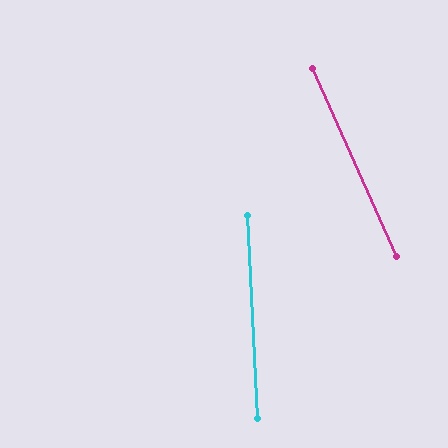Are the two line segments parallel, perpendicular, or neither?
Neither parallel nor perpendicular — they differ by about 21°.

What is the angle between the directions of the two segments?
Approximately 21 degrees.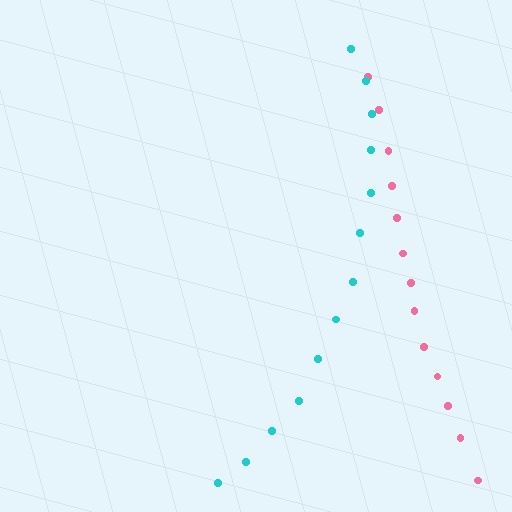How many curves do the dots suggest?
There are 2 distinct paths.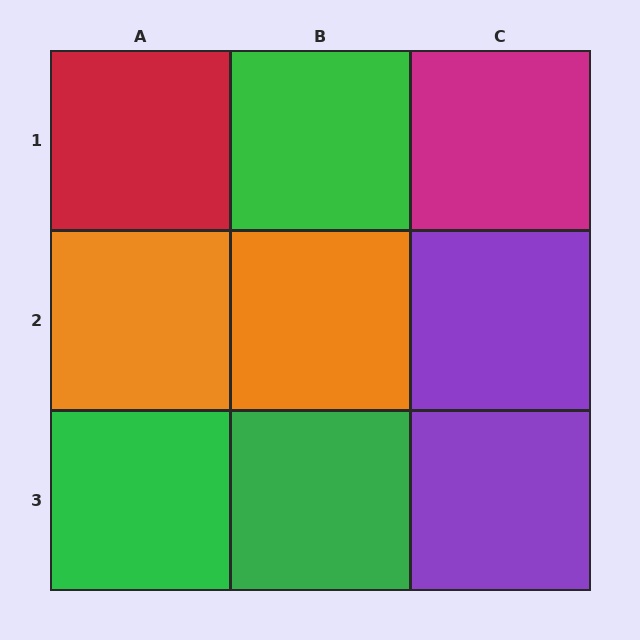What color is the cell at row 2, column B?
Orange.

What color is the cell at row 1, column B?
Green.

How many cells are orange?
2 cells are orange.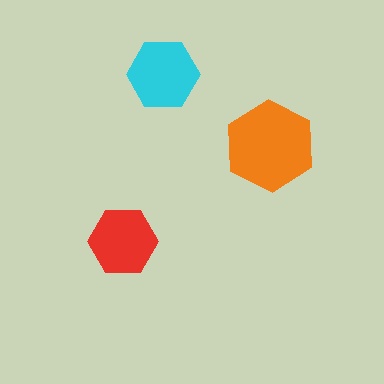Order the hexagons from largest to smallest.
the orange one, the cyan one, the red one.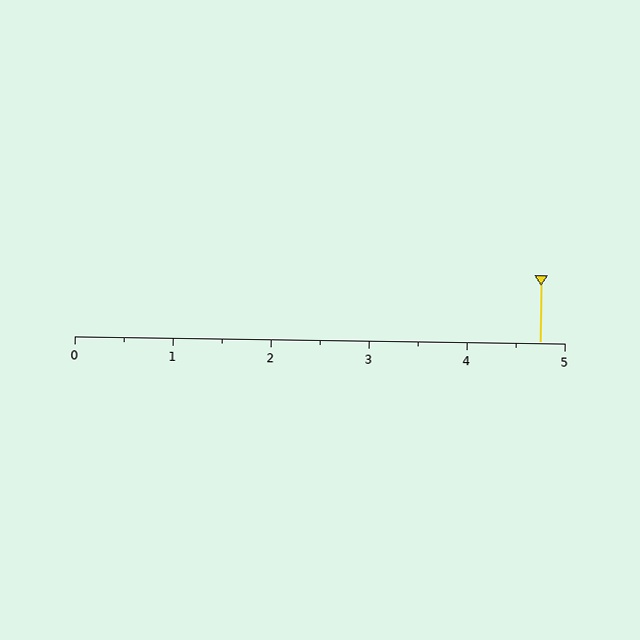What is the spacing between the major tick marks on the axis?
The major ticks are spaced 1 apart.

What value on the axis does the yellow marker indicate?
The marker indicates approximately 4.8.